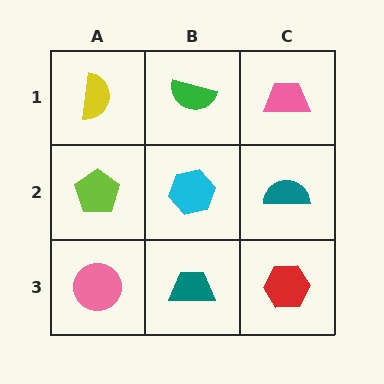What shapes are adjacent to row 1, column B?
A cyan hexagon (row 2, column B), a yellow semicircle (row 1, column A), a pink trapezoid (row 1, column C).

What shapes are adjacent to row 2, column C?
A pink trapezoid (row 1, column C), a red hexagon (row 3, column C), a cyan hexagon (row 2, column B).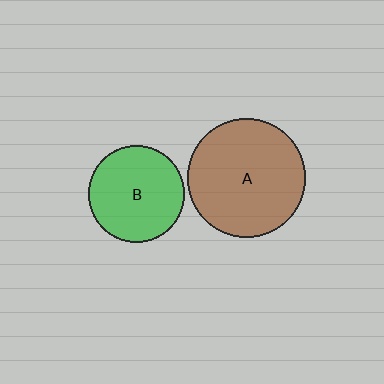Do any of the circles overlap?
No, none of the circles overlap.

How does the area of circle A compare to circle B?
Approximately 1.5 times.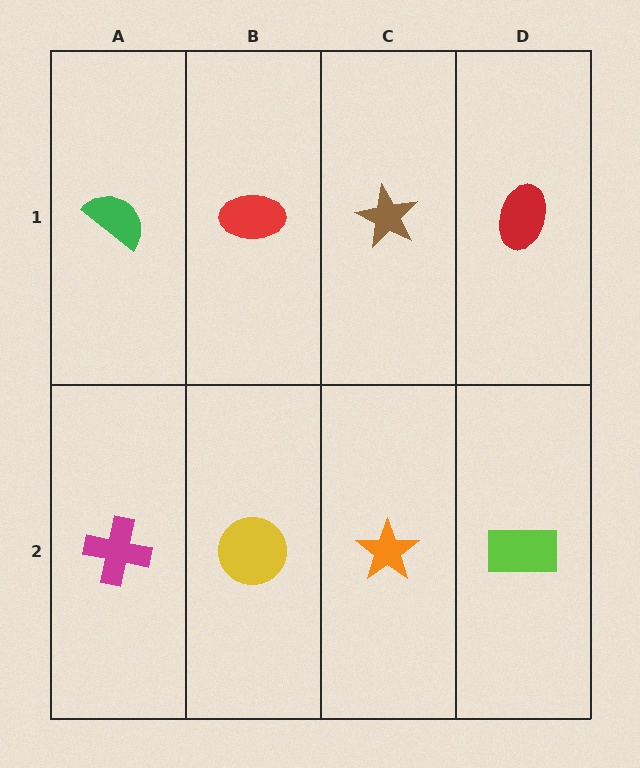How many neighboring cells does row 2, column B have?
3.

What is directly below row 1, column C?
An orange star.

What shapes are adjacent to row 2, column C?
A brown star (row 1, column C), a yellow circle (row 2, column B), a lime rectangle (row 2, column D).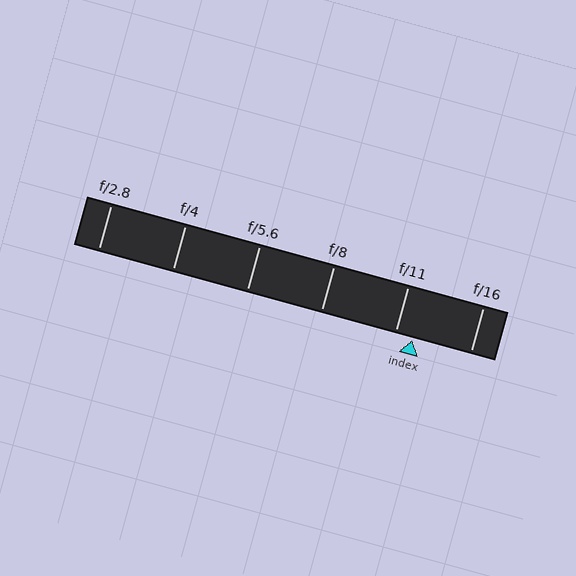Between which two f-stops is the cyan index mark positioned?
The index mark is between f/11 and f/16.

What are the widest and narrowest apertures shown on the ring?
The widest aperture shown is f/2.8 and the narrowest is f/16.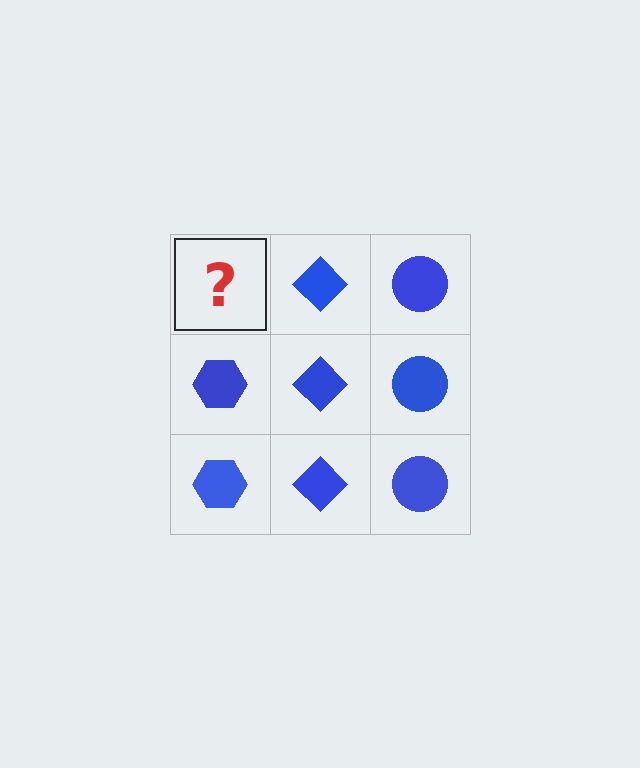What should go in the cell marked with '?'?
The missing cell should contain a blue hexagon.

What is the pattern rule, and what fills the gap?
The rule is that each column has a consistent shape. The gap should be filled with a blue hexagon.